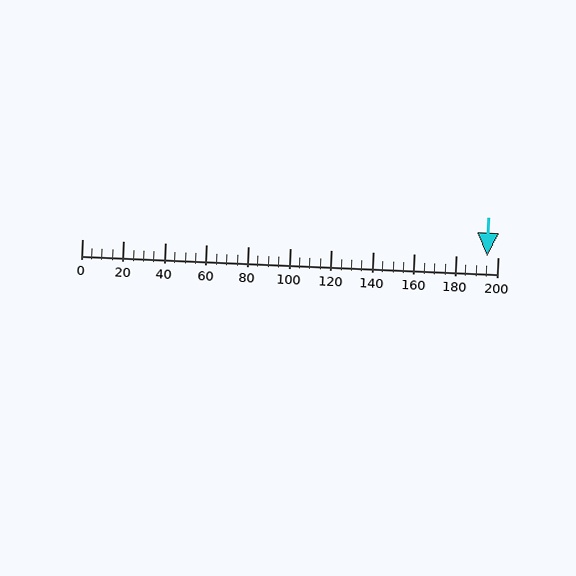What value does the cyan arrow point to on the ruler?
The cyan arrow points to approximately 195.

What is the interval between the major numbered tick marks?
The major tick marks are spaced 20 units apart.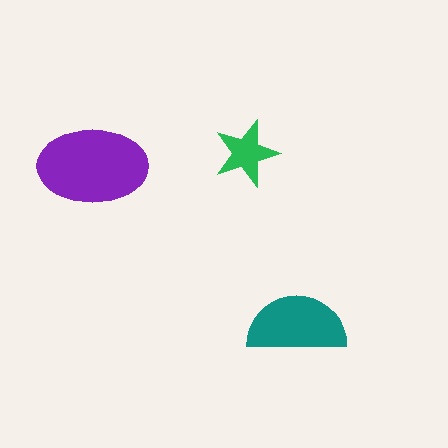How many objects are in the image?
There are 3 objects in the image.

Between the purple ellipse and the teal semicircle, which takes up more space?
The purple ellipse.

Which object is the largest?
The purple ellipse.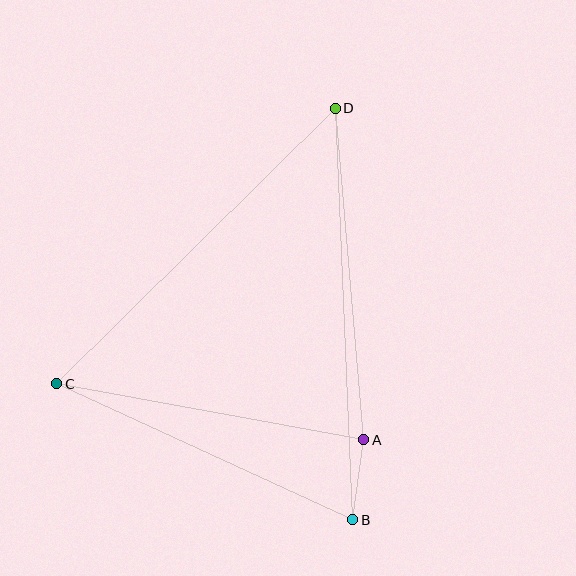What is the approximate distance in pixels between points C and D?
The distance between C and D is approximately 392 pixels.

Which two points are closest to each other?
Points A and B are closest to each other.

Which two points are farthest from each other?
Points B and D are farthest from each other.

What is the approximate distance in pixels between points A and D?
The distance between A and D is approximately 333 pixels.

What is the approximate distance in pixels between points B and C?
The distance between B and C is approximately 326 pixels.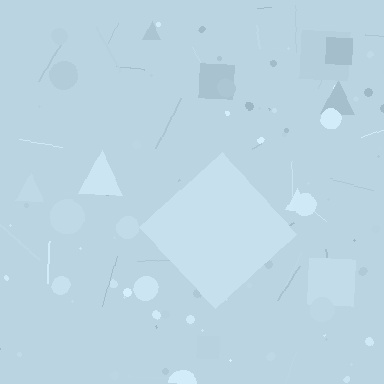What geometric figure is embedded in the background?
A diamond is embedded in the background.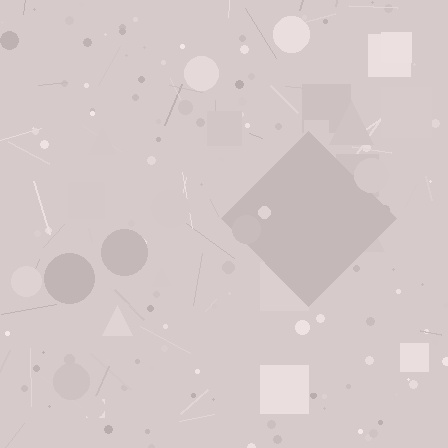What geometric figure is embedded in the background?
A diamond is embedded in the background.